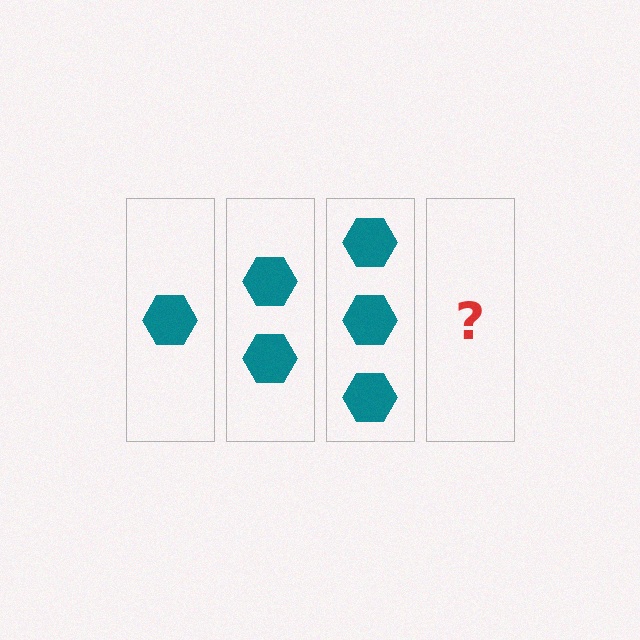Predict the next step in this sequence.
The next step is 4 hexagons.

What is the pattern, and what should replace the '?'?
The pattern is that each step adds one more hexagon. The '?' should be 4 hexagons.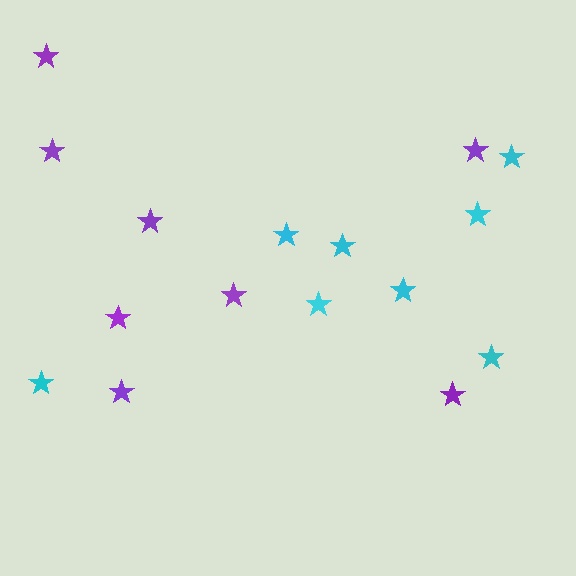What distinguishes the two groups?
There are 2 groups: one group of cyan stars (8) and one group of purple stars (8).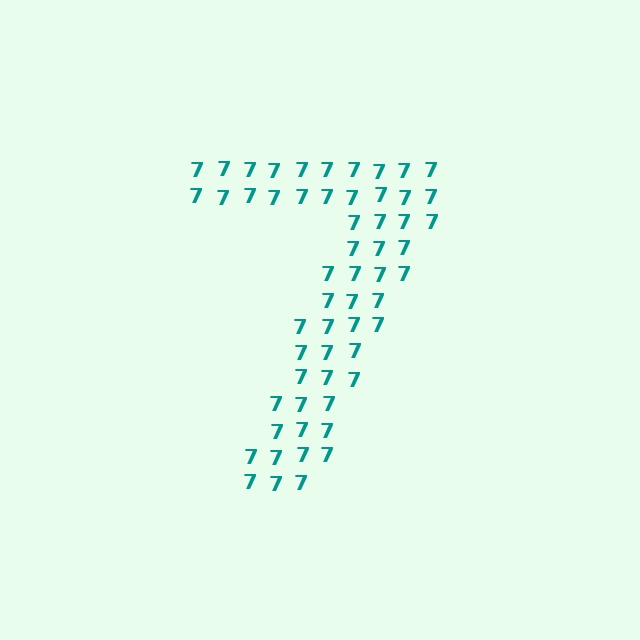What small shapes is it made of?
It is made of small digit 7's.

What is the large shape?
The large shape is the digit 7.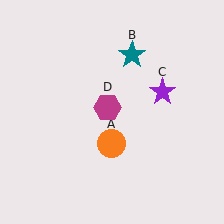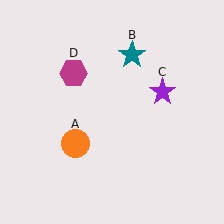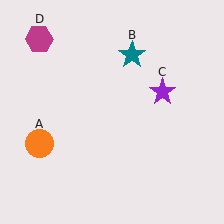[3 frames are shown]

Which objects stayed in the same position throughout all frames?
Teal star (object B) and purple star (object C) remained stationary.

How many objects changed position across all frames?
2 objects changed position: orange circle (object A), magenta hexagon (object D).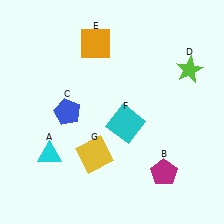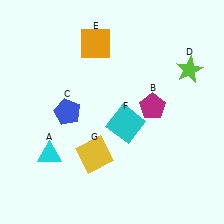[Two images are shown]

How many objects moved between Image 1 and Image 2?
1 object moved between the two images.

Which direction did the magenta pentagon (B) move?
The magenta pentagon (B) moved up.